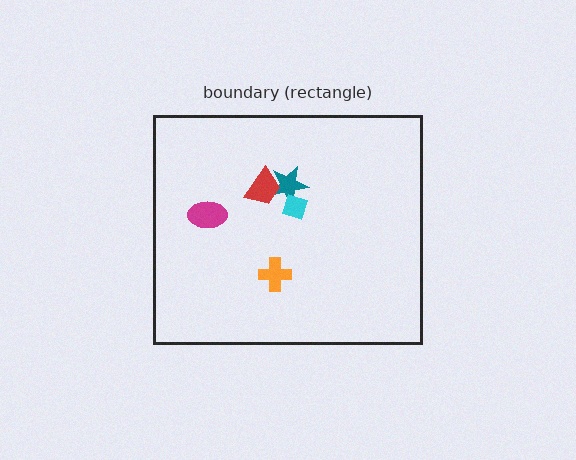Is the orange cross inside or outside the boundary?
Inside.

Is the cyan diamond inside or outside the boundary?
Inside.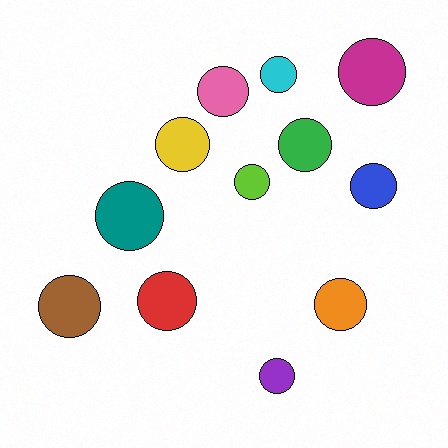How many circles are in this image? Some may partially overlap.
There are 12 circles.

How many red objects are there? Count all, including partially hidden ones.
There is 1 red object.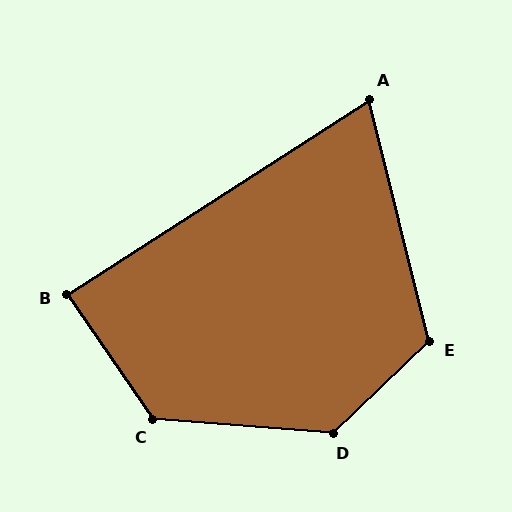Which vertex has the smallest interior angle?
A, at approximately 71 degrees.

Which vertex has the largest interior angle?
D, at approximately 132 degrees.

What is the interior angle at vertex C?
Approximately 129 degrees (obtuse).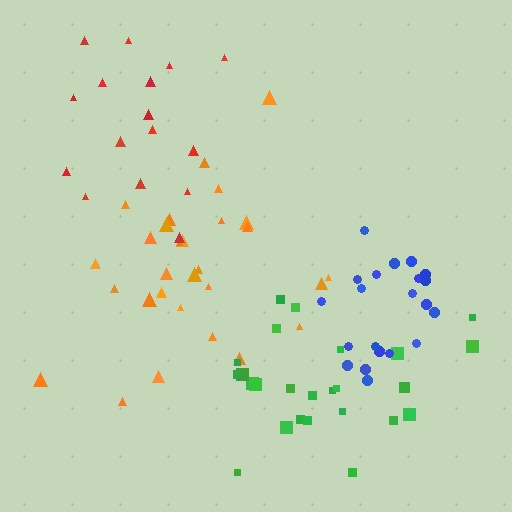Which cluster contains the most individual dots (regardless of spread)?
Orange (30).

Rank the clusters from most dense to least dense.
blue, orange, green, red.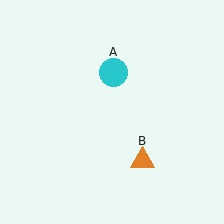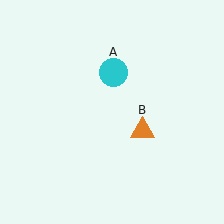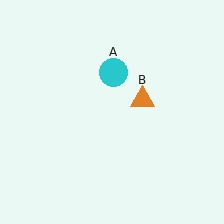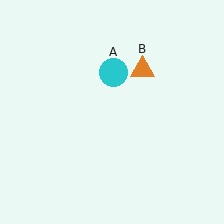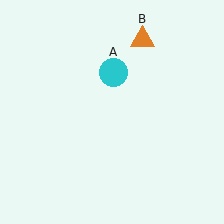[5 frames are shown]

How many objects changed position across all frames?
1 object changed position: orange triangle (object B).